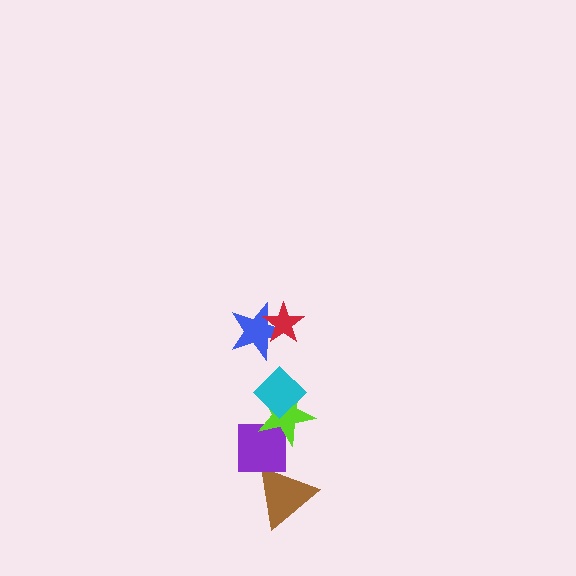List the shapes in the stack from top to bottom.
From top to bottom: the red star, the blue star, the cyan diamond, the lime star, the purple square, the brown triangle.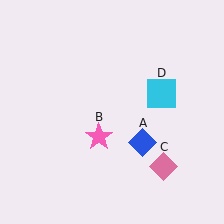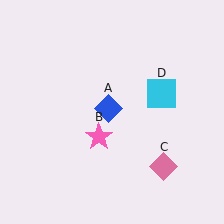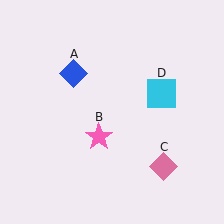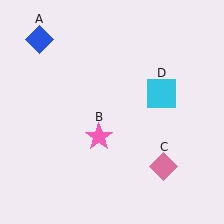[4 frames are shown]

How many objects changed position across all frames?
1 object changed position: blue diamond (object A).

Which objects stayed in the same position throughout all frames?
Pink star (object B) and pink diamond (object C) and cyan square (object D) remained stationary.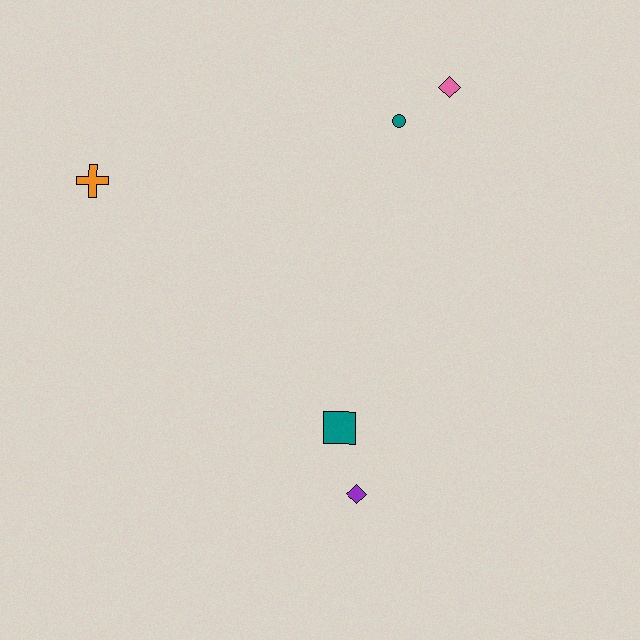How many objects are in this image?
There are 5 objects.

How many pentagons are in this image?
There are no pentagons.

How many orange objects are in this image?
There is 1 orange object.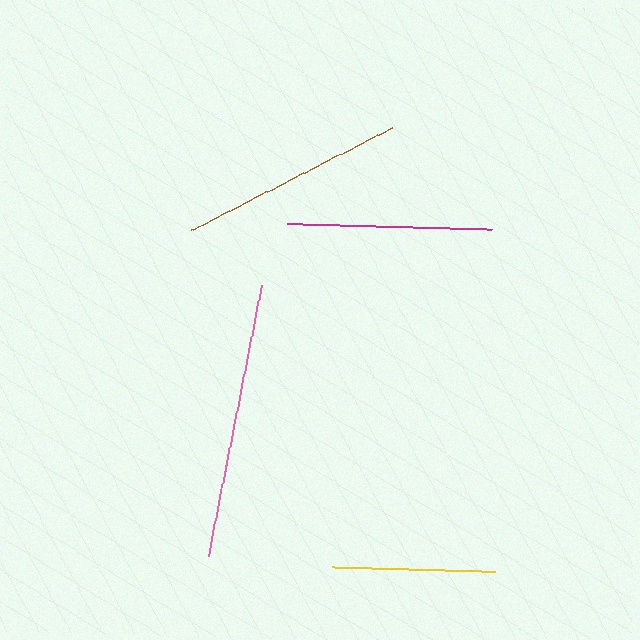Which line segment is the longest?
The pink line is the longest at approximately 276 pixels.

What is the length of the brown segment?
The brown segment is approximately 225 pixels long.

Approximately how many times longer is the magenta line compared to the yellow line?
The magenta line is approximately 1.3 times the length of the yellow line.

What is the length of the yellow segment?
The yellow segment is approximately 163 pixels long.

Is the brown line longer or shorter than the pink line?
The pink line is longer than the brown line.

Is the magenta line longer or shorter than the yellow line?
The magenta line is longer than the yellow line.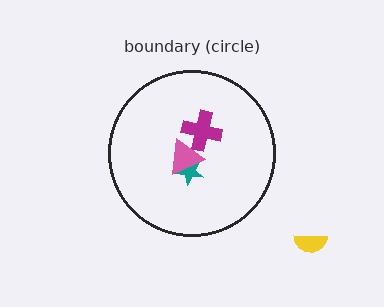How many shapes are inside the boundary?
3 inside, 1 outside.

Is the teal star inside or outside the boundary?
Inside.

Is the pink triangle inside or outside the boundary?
Inside.